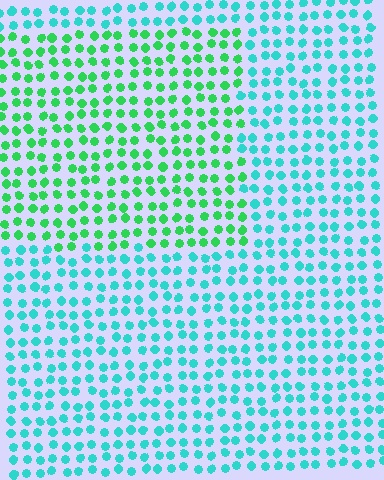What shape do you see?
I see a rectangle.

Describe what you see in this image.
The image is filled with small cyan elements in a uniform arrangement. A rectangle-shaped region is visible where the elements are tinted to a slightly different hue, forming a subtle color boundary.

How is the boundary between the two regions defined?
The boundary is defined purely by a slight shift in hue (about 42 degrees). Spacing, size, and orientation are identical on both sides.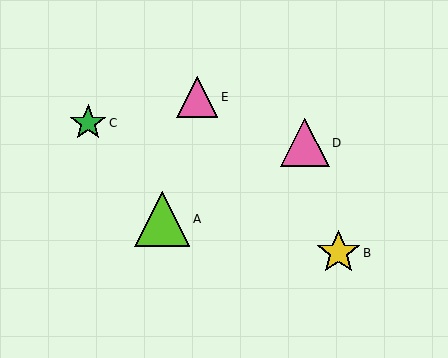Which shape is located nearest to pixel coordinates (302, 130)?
The pink triangle (labeled D) at (305, 143) is nearest to that location.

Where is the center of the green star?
The center of the green star is at (88, 123).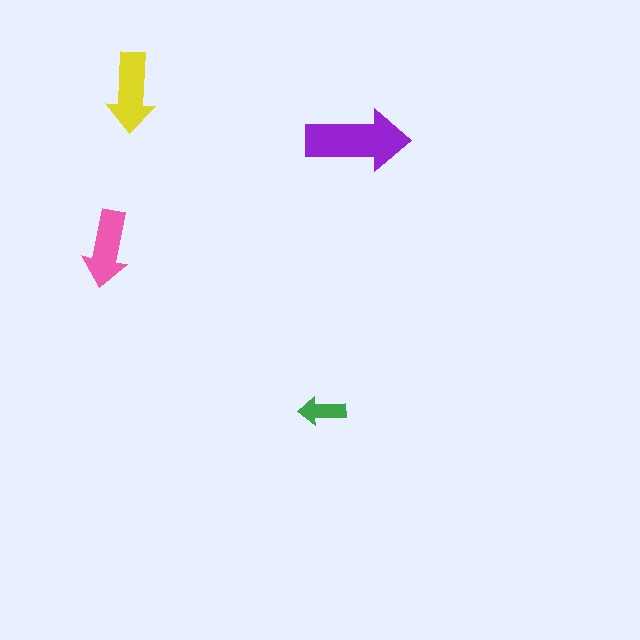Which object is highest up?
The yellow arrow is topmost.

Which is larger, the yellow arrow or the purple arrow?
The purple one.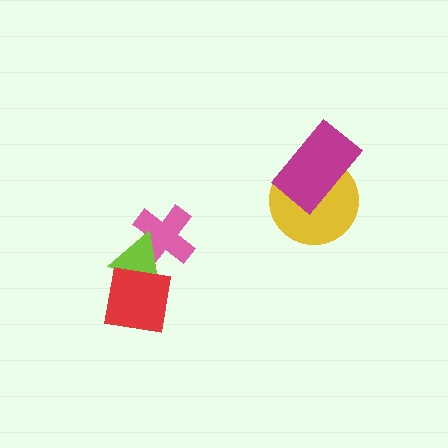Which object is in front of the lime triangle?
The red square is in front of the lime triangle.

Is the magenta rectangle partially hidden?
No, no other shape covers it.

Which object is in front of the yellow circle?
The magenta rectangle is in front of the yellow circle.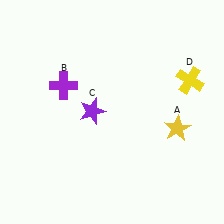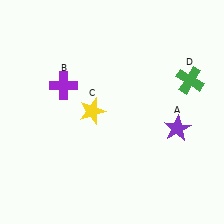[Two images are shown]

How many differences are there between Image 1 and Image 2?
There are 3 differences between the two images.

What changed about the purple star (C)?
In Image 1, C is purple. In Image 2, it changed to yellow.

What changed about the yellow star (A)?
In Image 1, A is yellow. In Image 2, it changed to purple.